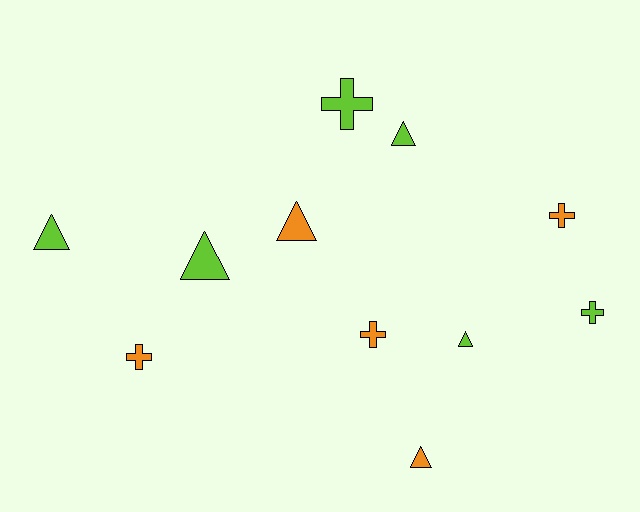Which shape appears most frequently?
Triangle, with 6 objects.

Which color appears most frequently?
Lime, with 6 objects.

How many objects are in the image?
There are 11 objects.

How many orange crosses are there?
There are 3 orange crosses.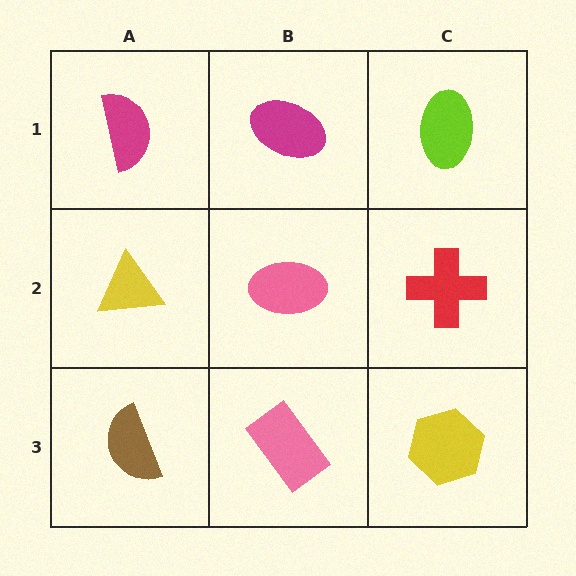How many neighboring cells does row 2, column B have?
4.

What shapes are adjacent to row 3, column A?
A yellow triangle (row 2, column A), a pink rectangle (row 3, column B).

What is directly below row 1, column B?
A pink ellipse.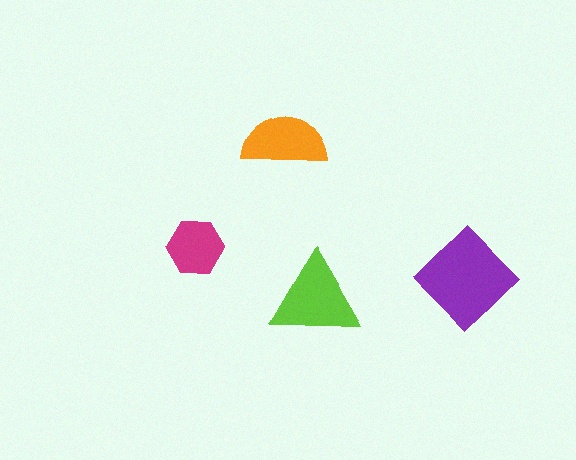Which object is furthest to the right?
The purple diamond is rightmost.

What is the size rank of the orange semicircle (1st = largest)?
3rd.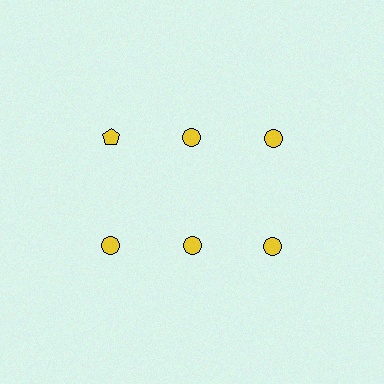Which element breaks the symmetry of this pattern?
The yellow pentagon in the top row, leftmost column breaks the symmetry. All other shapes are yellow circles.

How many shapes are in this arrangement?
There are 6 shapes arranged in a grid pattern.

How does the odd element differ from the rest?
It has a different shape: pentagon instead of circle.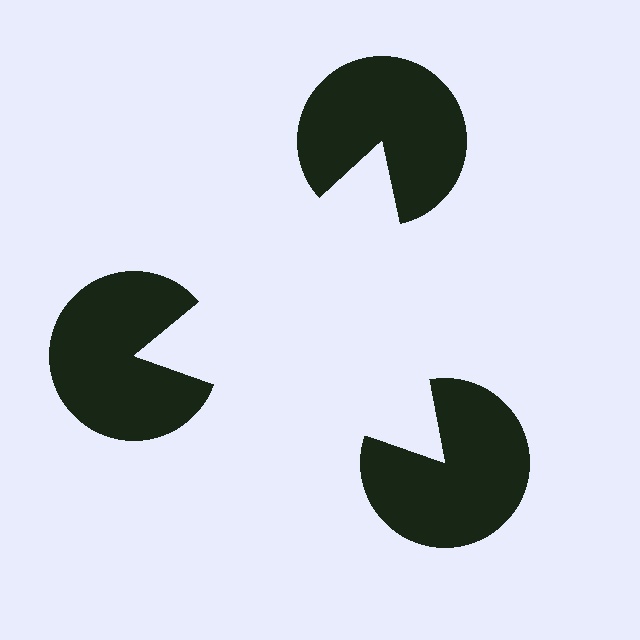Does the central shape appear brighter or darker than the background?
It typically appears slightly brighter than the background, even though no actual brightness change is drawn.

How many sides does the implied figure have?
3 sides.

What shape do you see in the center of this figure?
An illusory triangle — its edges are inferred from the aligned wedge cuts in the pac-man discs, not physically drawn.